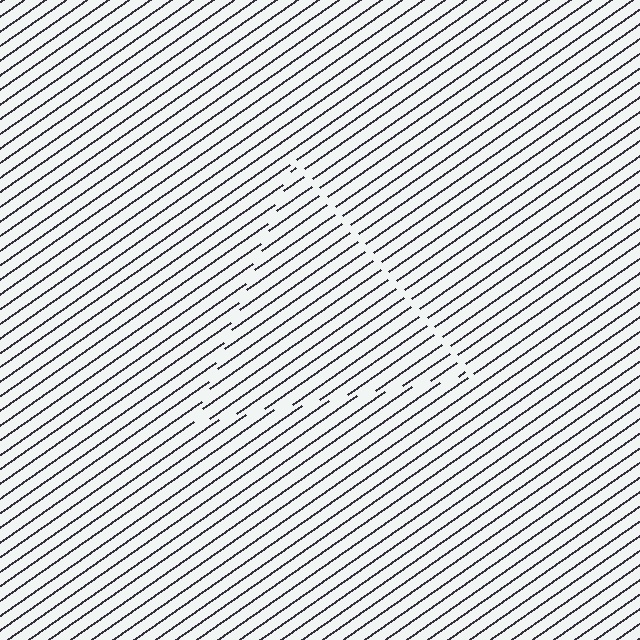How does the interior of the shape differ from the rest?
The interior of the shape contains the same grating, shifted by half a period — the contour is defined by the phase discontinuity where line-ends from the inner and outer gratings abut.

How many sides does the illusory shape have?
3 sides — the line-ends trace a triangle.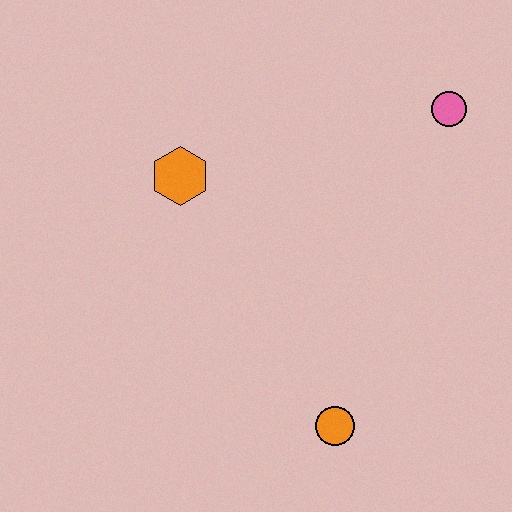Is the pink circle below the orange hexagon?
No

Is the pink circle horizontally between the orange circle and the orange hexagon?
No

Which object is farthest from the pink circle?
The orange circle is farthest from the pink circle.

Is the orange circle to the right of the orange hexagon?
Yes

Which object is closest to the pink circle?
The orange hexagon is closest to the pink circle.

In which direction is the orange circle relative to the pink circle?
The orange circle is below the pink circle.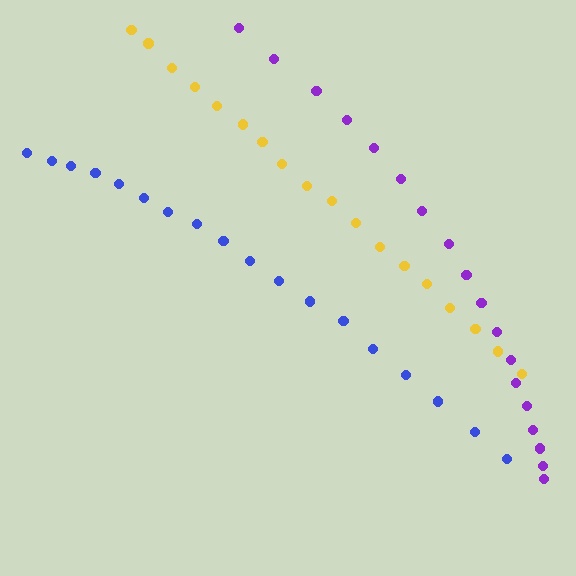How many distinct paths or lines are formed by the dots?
There are 3 distinct paths.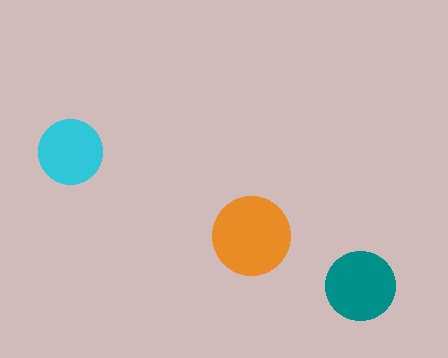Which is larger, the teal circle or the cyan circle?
The teal one.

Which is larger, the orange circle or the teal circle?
The orange one.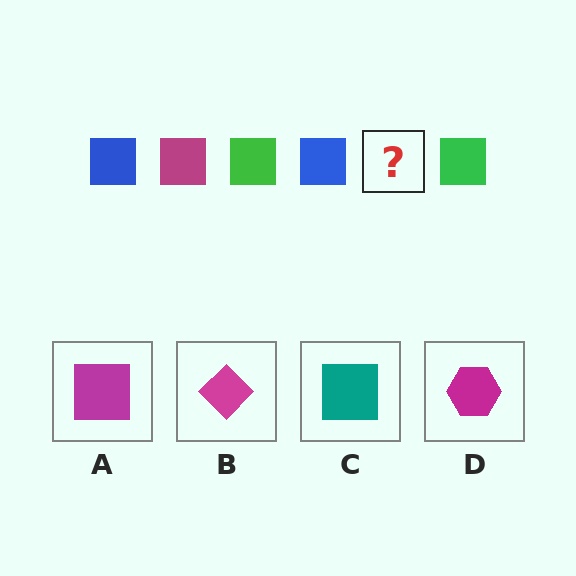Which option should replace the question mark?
Option A.